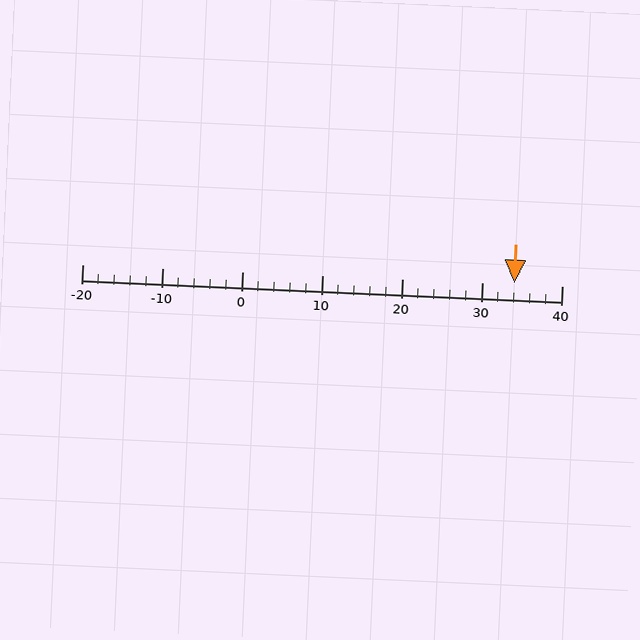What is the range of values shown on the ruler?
The ruler shows values from -20 to 40.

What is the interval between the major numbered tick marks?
The major tick marks are spaced 10 units apart.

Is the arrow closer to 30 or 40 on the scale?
The arrow is closer to 30.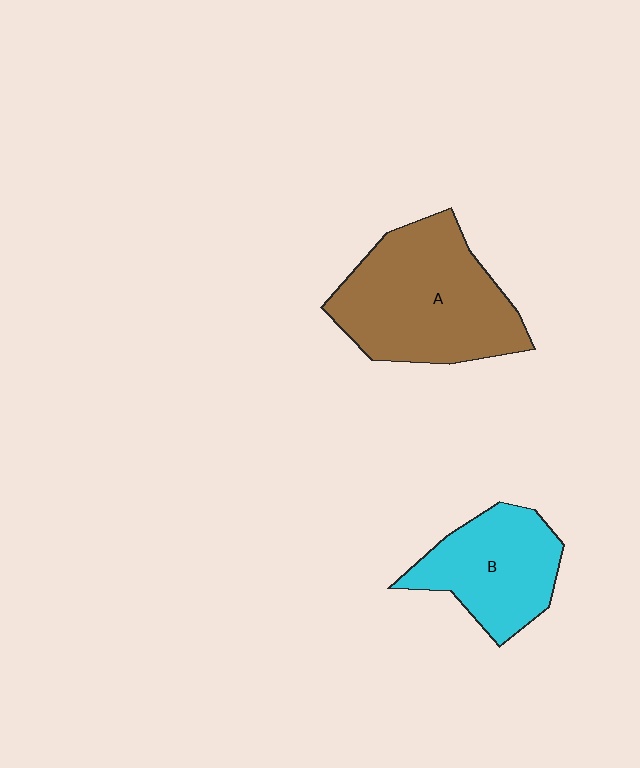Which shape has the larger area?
Shape A (brown).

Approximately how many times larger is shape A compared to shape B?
Approximately 1.5 times.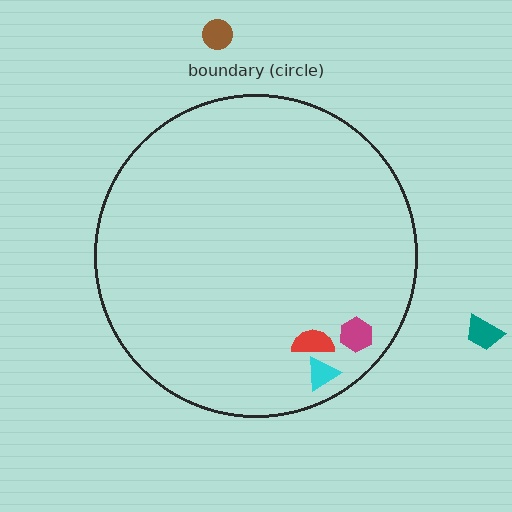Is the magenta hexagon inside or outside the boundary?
Inside.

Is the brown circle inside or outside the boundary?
Outside.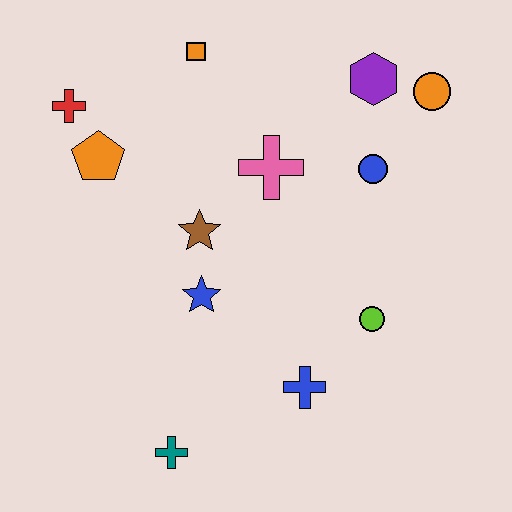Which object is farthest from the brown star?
The orange circle is farthest from the brown star.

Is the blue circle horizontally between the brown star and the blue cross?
No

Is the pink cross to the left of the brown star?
No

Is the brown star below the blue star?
No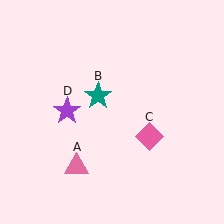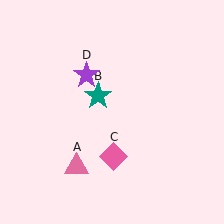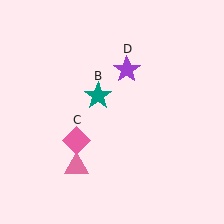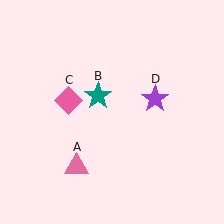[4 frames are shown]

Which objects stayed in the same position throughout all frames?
Pink triangle (object A) and teal star (object B) remained stationary.